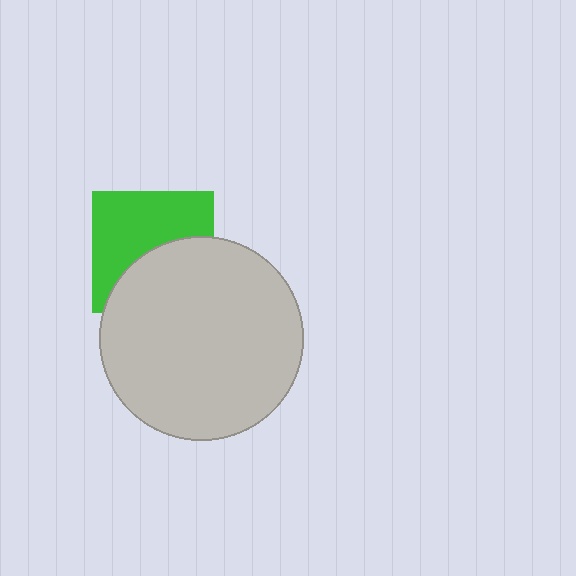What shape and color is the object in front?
The object in front is a light gray circle.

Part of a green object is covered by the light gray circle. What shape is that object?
It is a square.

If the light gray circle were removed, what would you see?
You would see the complete green square.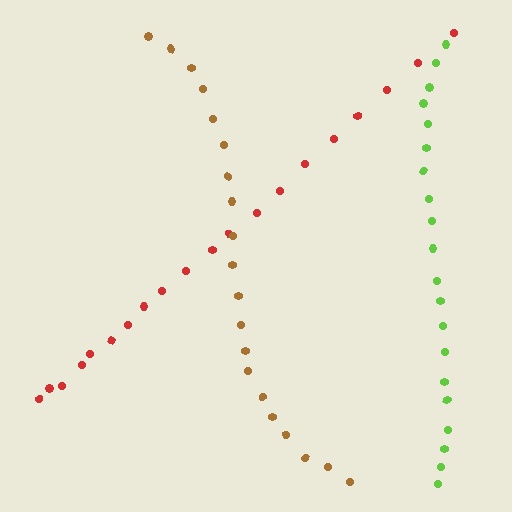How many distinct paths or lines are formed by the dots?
There are 3 distinct paths.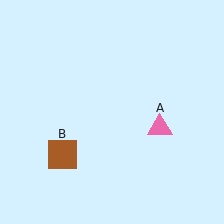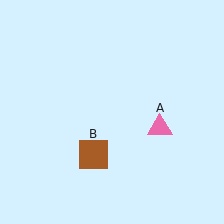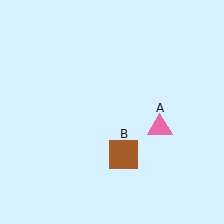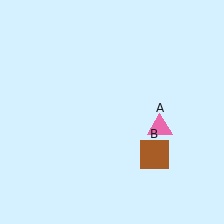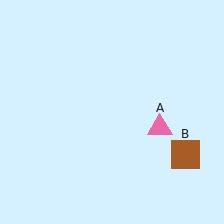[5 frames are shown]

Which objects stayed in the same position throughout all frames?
Pink triangle (object A) remained stationary.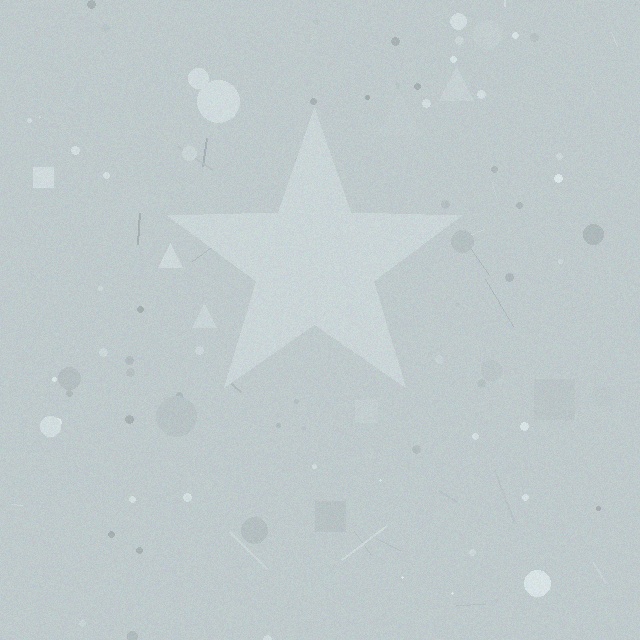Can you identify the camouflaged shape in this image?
The camouflaged shape is a star.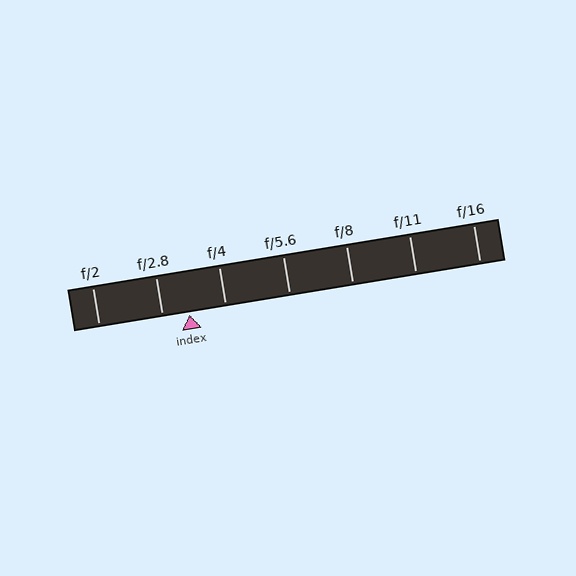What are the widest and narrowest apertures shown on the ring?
The widest aperture shown is f/2 and the narrowest is f/16.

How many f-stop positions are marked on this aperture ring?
There are 7 f-stop positions marked.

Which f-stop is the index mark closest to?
The index mark is closest to f/2.8.